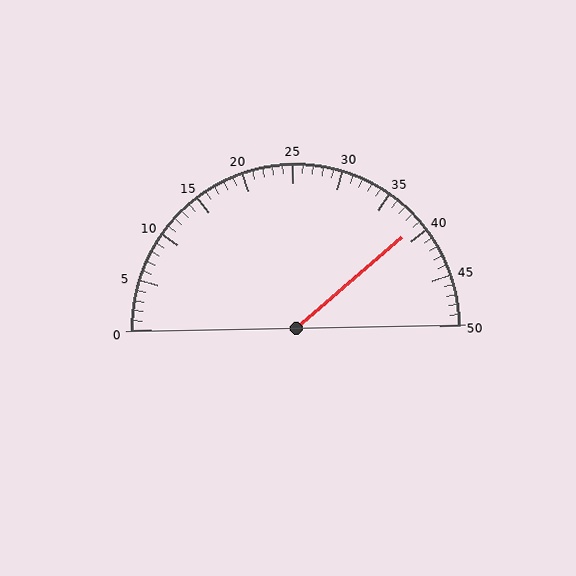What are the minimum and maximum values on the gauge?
The gauge ranges from 0 to 50.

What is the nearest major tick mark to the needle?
The nearest major tick mark is 40.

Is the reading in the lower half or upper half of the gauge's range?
The reading is in the upper half of the range (0 to 50).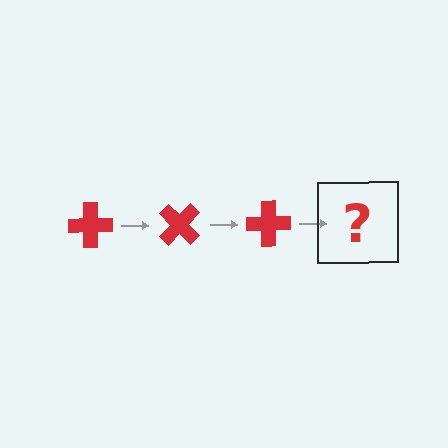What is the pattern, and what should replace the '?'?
The pattern is that the cross rotates 45 degrees each step. The '?' should be a red cross rotated 135 degrees.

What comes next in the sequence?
The next element should be a red cross rotated 135 degrees.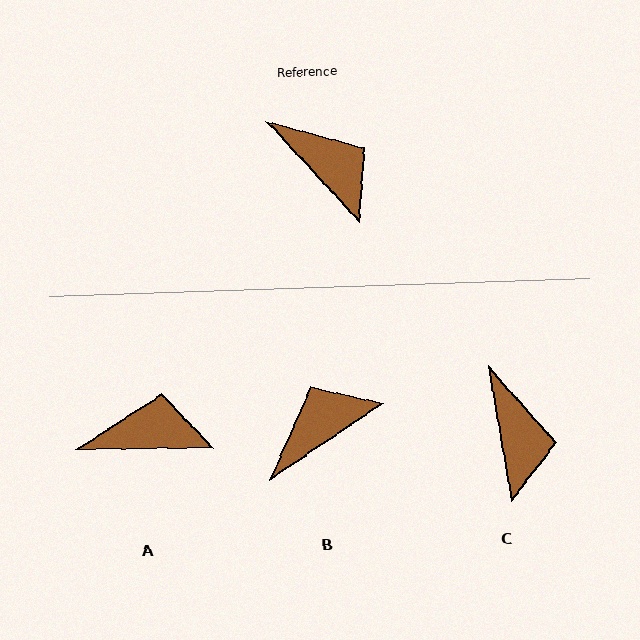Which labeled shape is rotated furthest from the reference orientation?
B, about 81 degrees away.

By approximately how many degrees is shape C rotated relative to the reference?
Approximately 33 degrees clockwise.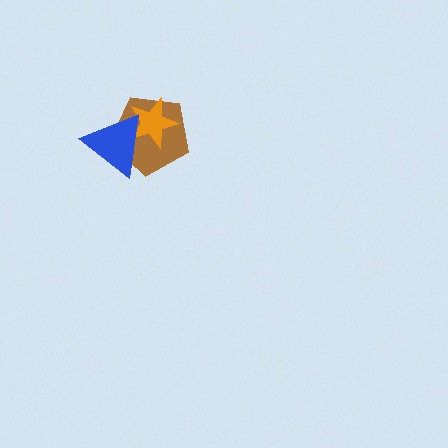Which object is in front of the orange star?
The blue triangle is in front of the orange star.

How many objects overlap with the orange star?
2 objects overlap with the orange star.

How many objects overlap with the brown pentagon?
2 objects overlap with the brown pentagon.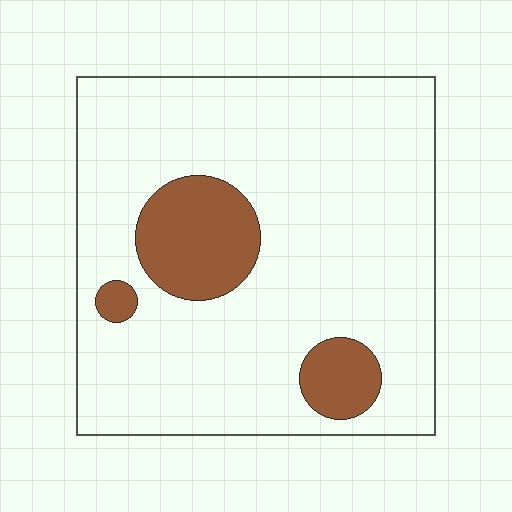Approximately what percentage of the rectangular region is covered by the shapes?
Approximately 15%.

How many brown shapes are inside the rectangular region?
3.